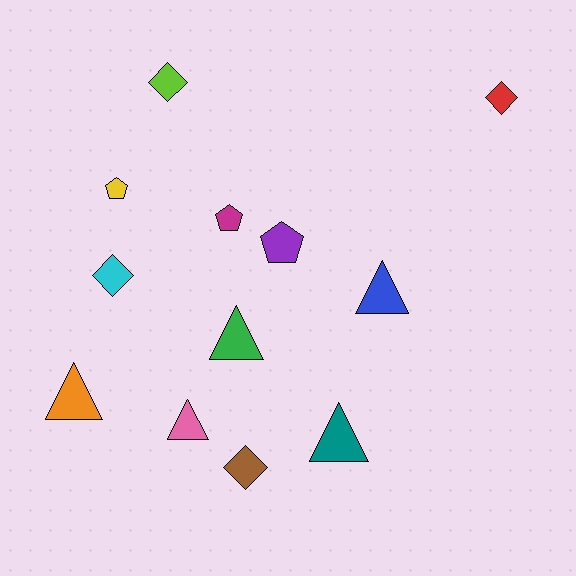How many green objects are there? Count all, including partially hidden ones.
There is 1 green object.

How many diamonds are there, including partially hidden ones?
There are 4 diamonds.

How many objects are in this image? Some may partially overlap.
There are 12 objects.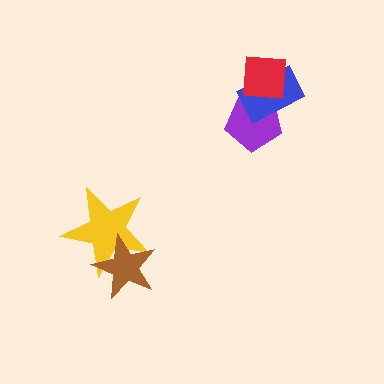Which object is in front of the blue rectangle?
The red square is in front of the blue rectangle.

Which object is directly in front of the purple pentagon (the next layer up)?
The blue rectangle is directly in front of the purple pentagon.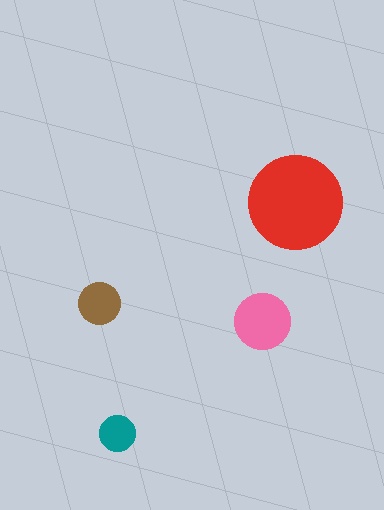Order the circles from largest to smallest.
the red one, the pink one, the brown one, the teal one.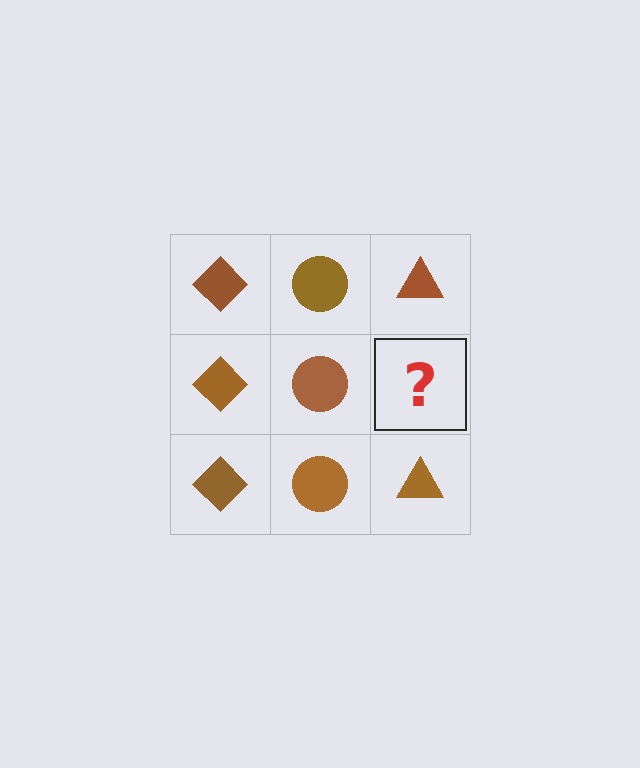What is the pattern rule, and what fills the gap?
The rule is that each column has a consistent shape. The gap should be filled with a brown triangle.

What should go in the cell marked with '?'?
The missing cell should contain a brown triangle.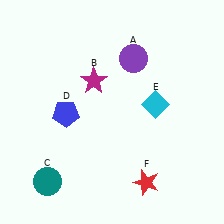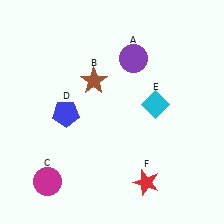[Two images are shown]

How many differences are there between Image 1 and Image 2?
There are 2 differences between the two images.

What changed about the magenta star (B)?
In Image 1, B is magenta. In Image 2, it changed to brown.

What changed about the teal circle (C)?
In Image 1, C is teal. In Image 2, it changed to magenta.